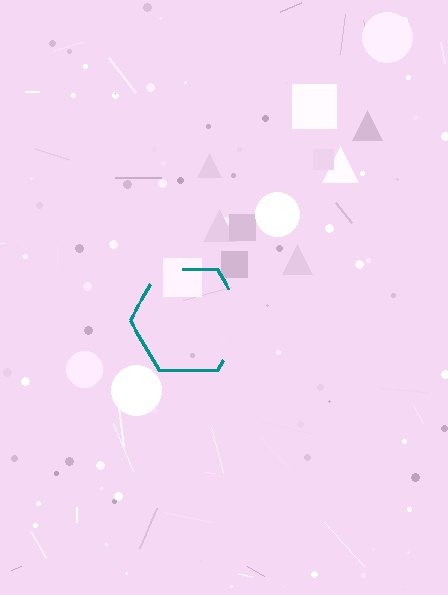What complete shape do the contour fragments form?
The contour fragments form a hexagon.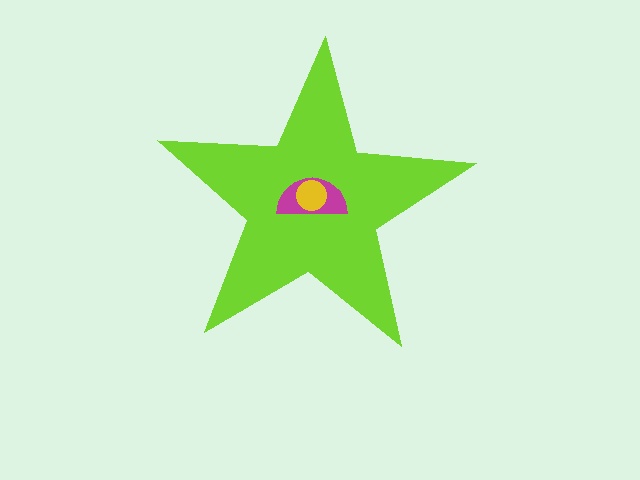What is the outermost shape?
The lime star.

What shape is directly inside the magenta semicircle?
The yellow circle.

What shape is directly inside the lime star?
The magenta semicircle.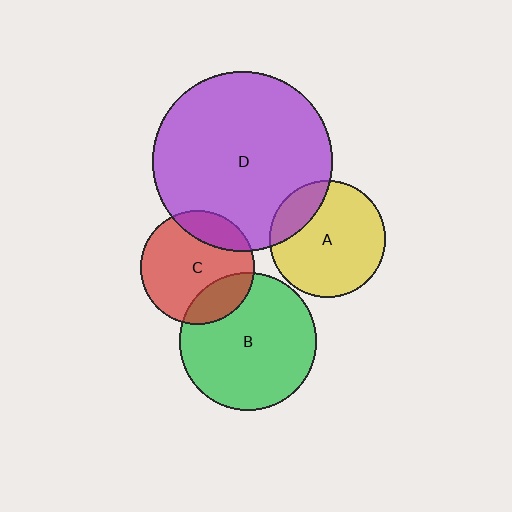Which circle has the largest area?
Circle D (purple).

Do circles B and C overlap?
Yes.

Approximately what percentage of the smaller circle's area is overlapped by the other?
Approximately 20%.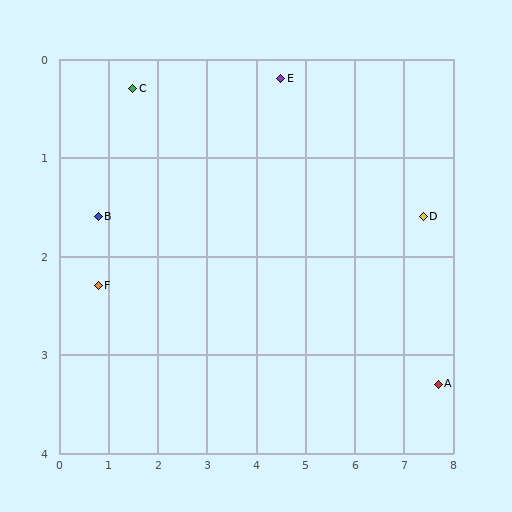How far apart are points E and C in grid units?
Points E and C are about 3.0 grid units apart.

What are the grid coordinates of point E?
Point E is at approximately (4.5, 0.2).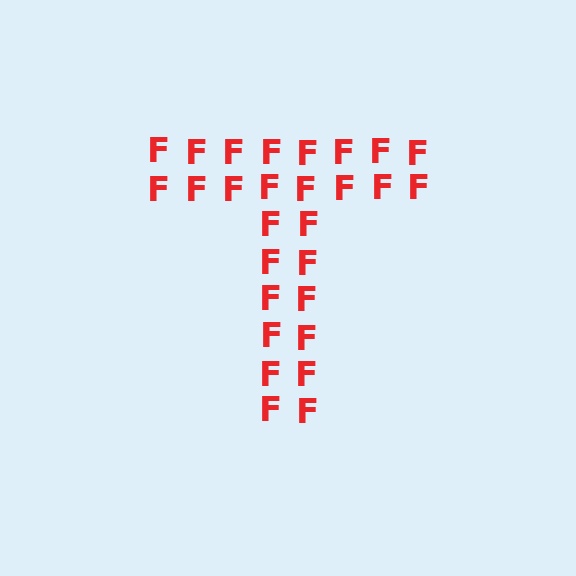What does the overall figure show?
The overall figure shows the letter T.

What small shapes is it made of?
It is made of small letter F's.